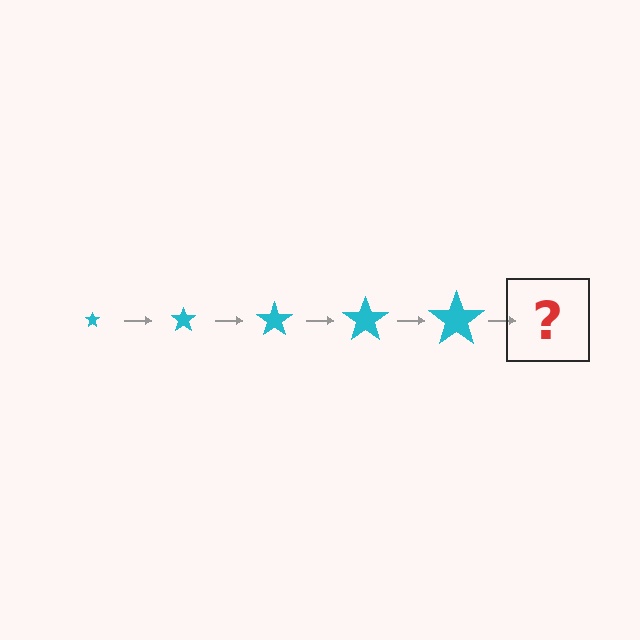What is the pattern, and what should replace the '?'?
The pattern is that the star gets progressively larger each step. The '?' should be a cyan star, larger than the previous one.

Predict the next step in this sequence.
The next step is a cyan star, larger than the previous one.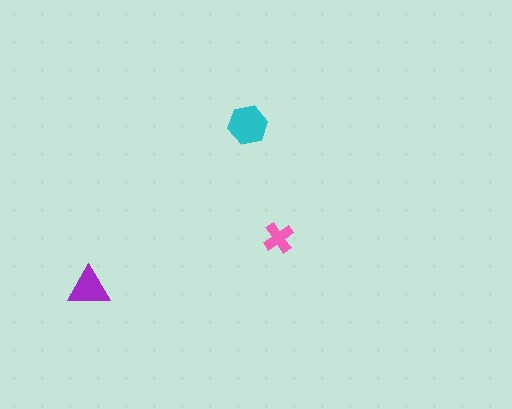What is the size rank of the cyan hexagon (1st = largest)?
1st.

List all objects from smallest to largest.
The pink cross, the purple triangle, the cyan hexagon.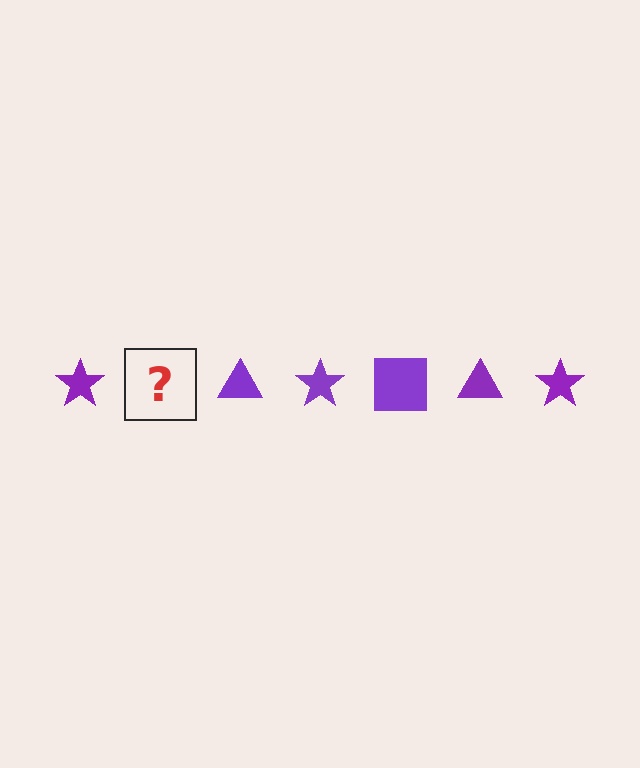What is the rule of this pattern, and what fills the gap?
The rule is that the pattern cycles through star, square, triangle shapes in purple. The gap should be filled with a purple square.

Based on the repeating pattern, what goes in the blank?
The blank should be a purple square.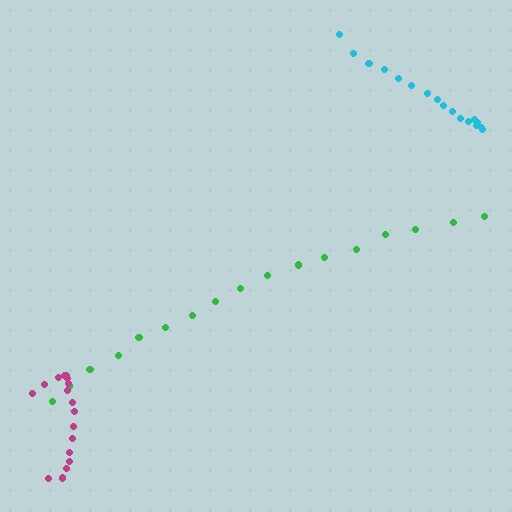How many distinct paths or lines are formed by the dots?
There are 3 distinct paths.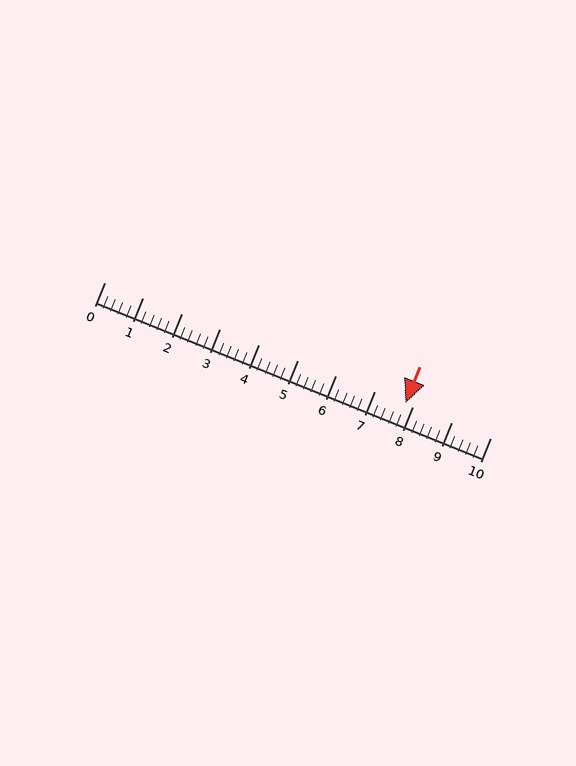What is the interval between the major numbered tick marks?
The major tick marks are spaced 1 units apart.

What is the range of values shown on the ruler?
The ruler shows values from 0 to 10.